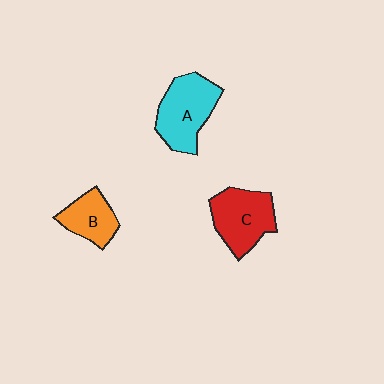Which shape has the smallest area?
Shape B (orange).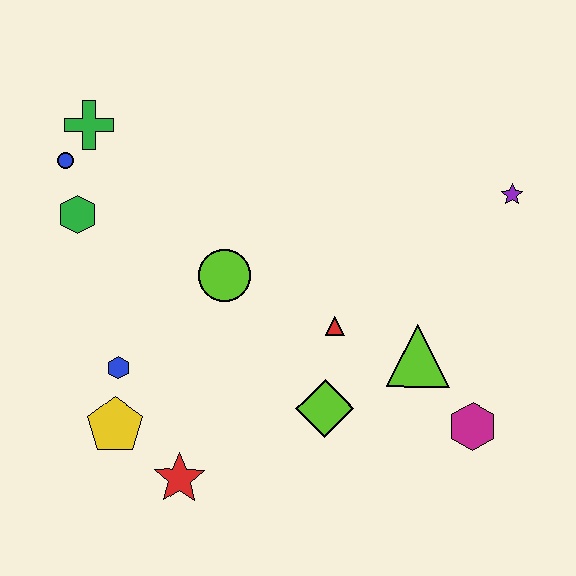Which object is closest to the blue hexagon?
The yellow pentagon is closest to the blue hexagon.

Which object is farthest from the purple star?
The yellow pentagon is farthest from the purple star.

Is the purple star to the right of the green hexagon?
Yes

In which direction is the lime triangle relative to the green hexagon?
The lime triangle is to the right of the green hexagon.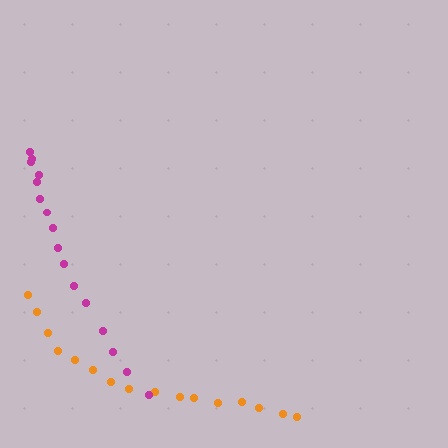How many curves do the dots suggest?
There are 2 distinct paths.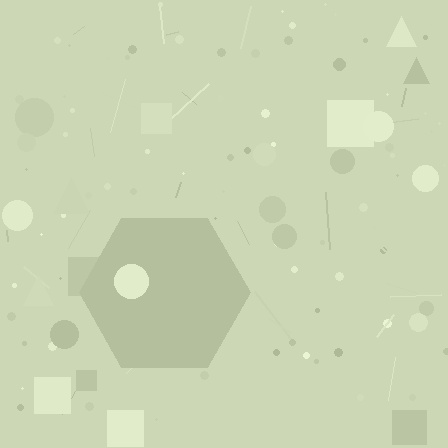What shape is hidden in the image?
A hexagon is hidden in the image.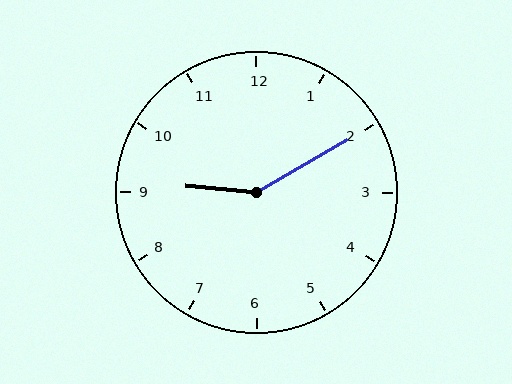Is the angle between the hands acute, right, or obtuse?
It is obtuse.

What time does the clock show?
9:10.